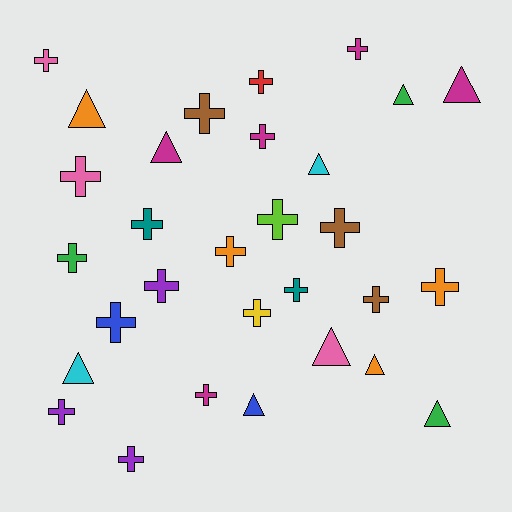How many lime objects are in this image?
There is 1 lime object.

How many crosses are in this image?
There are 20 crosses.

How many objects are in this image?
There are 30 objects.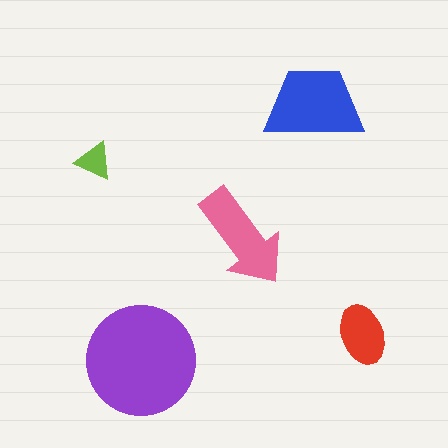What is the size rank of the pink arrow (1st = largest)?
3rd.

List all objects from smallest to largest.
The lime triangle, the red ellipse, the pink arrow, the blue trapezoid, the purple circle.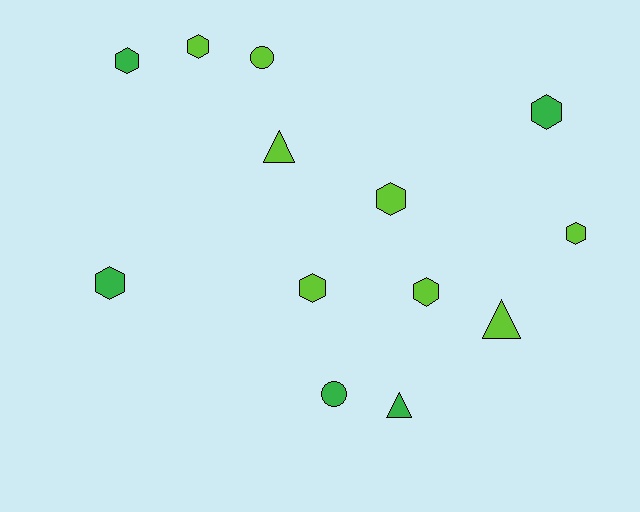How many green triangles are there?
There is 1 green triangle.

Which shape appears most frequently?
Hexagon, with 8 objects.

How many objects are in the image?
There are 13 objects.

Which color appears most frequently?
Lime, with 8 objects.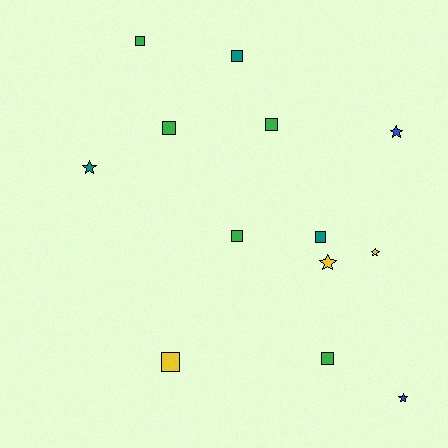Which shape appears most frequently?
Square, with 8 objects.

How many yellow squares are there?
There is 1 yellow square.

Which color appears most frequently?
Green, with 5 objects.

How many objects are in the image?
There are 13 objects.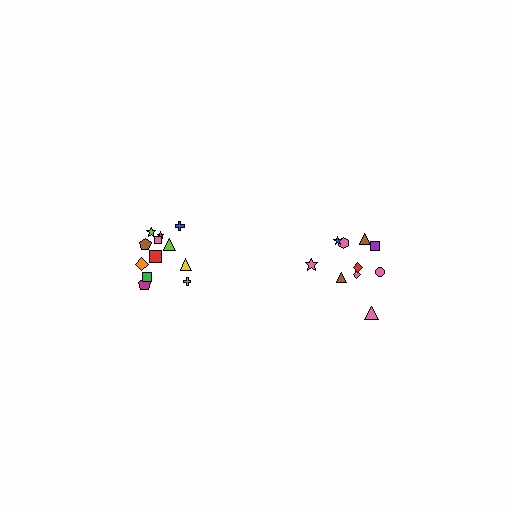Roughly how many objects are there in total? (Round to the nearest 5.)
Roughly 20 objects in total.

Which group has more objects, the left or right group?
The left group.